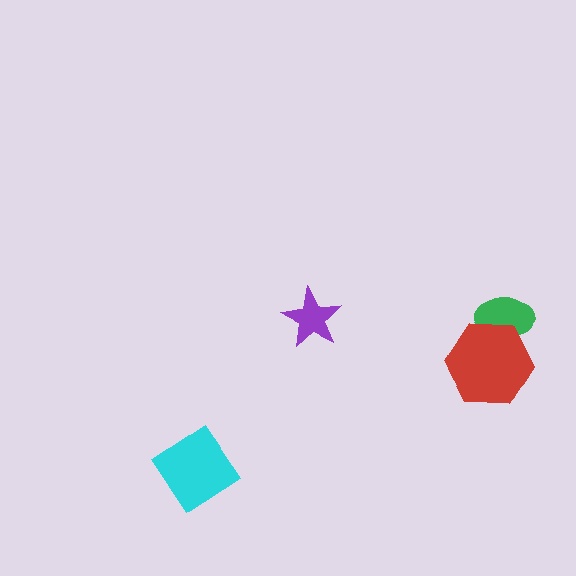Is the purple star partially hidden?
No, no other shape covers it.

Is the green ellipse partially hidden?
Yes, it is partially covered by another shape.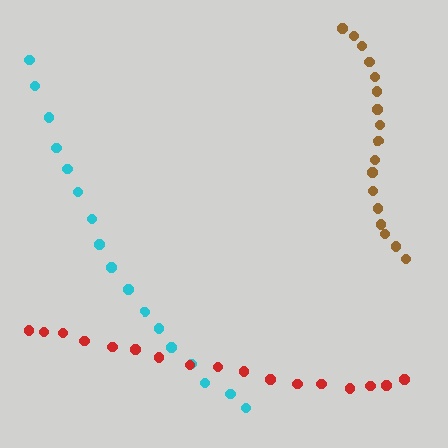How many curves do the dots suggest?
There are 3 distinct paths.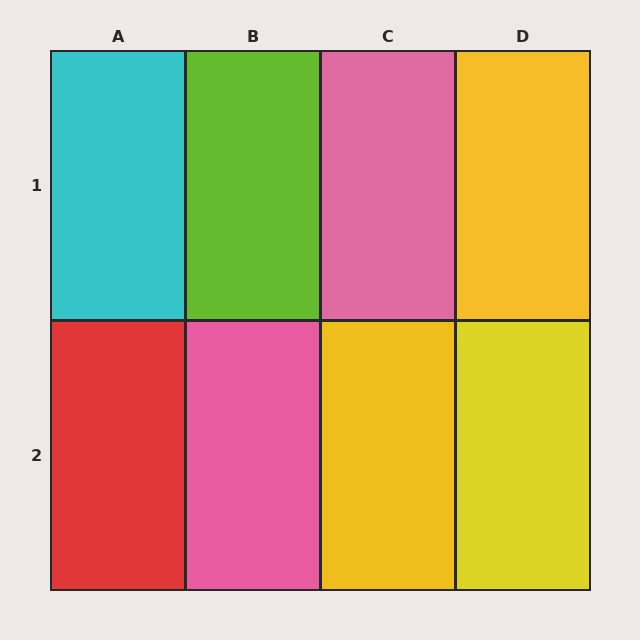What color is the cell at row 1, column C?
Pink.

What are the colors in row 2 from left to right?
Red, pink, yellow, yellow.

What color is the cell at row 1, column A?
Cyan.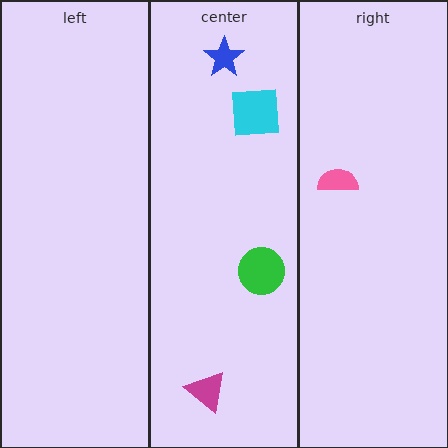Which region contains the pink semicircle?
The right region.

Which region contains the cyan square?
The center region.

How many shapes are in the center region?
4.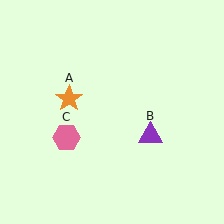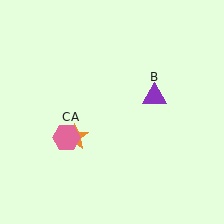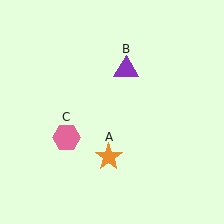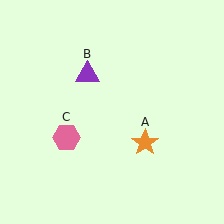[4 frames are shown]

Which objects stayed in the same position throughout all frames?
Pink hexagon (object C) remained stationary.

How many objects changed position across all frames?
2 objects changed position: orange star (object A), purple triangle (object B).